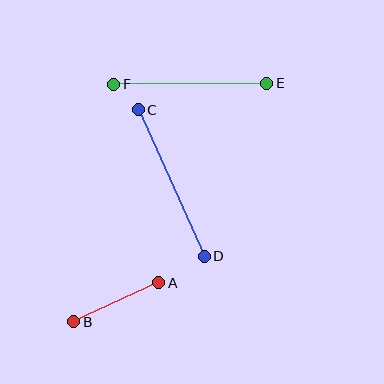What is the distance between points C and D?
The distance is approximately 161 pixels.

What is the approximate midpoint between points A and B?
The midpoint is at approximately (116, 302) pixels.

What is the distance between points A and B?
The distance is approximately 94 pixels.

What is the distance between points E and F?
The distance is approximately 153 pixels.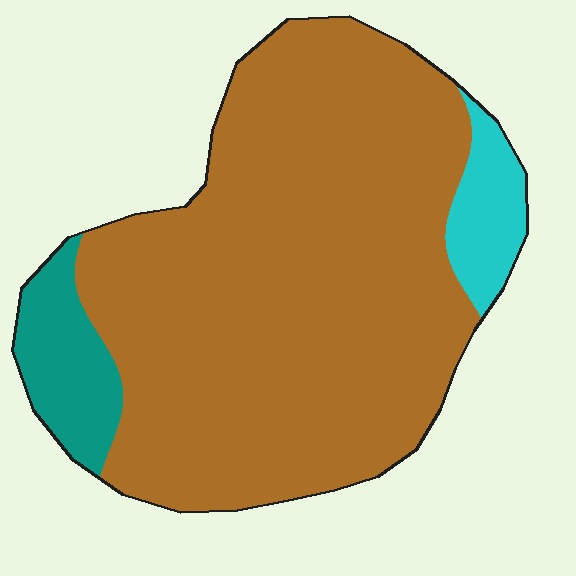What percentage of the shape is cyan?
Cyan covers 7% of the shape.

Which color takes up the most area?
Brown, at roughly 85%.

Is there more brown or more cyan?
Brown.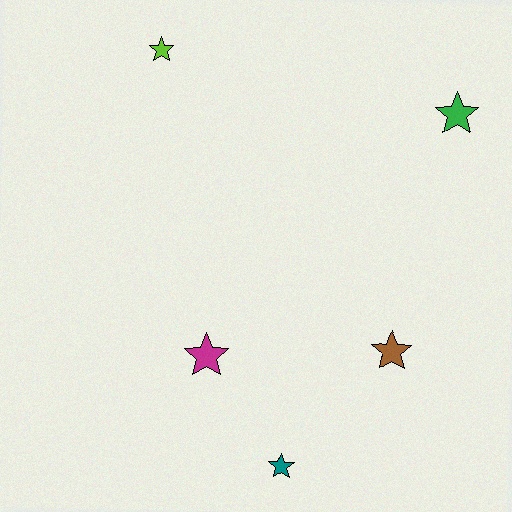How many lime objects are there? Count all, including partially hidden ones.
There is 1 lime object.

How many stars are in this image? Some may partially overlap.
There are 5 stars.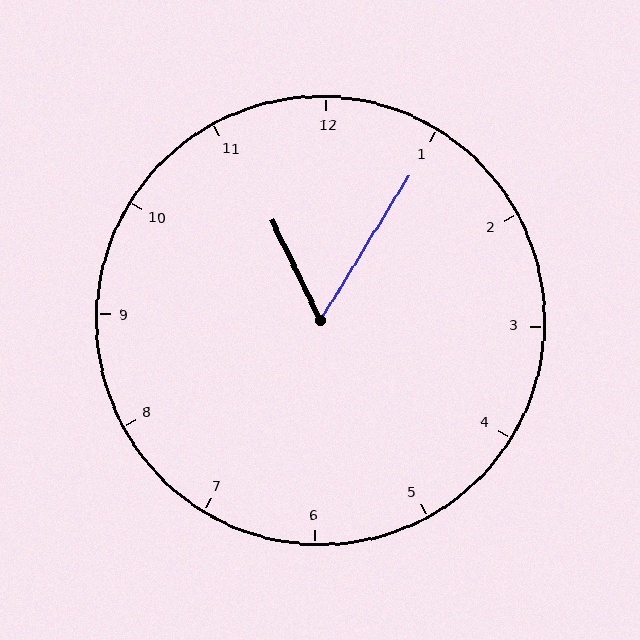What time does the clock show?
11:05.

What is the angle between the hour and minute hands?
Approximately 58 degrees.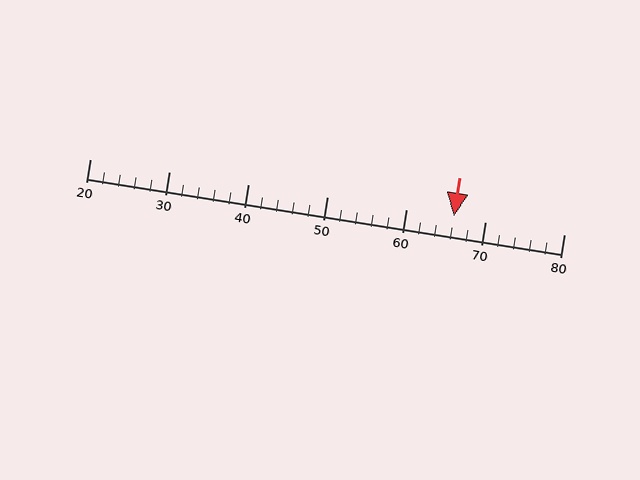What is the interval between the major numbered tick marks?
The major tick marks are spaced 10 units apart.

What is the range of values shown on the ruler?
The ruler shows values from 20 to 80.